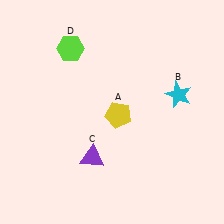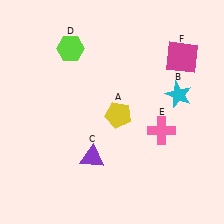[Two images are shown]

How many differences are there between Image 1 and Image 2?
There are 2 differences between the two images.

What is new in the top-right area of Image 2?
A magenta square (F) was added in the top-right area of Image 2.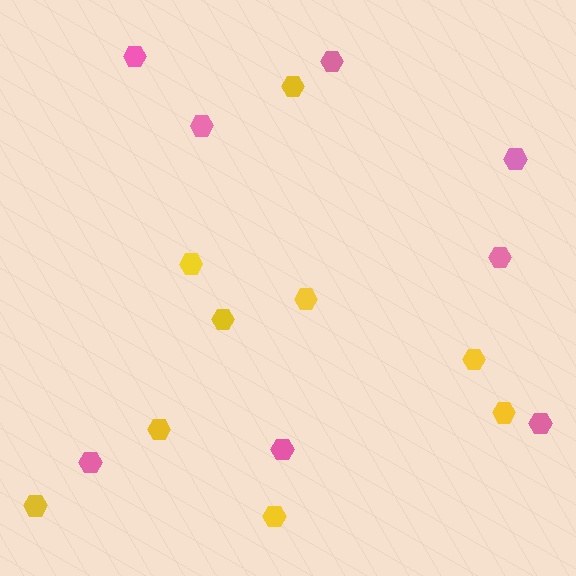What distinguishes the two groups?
There are 2 groups: one group of pink hexagons (8) and one group of yellow hexagons (9).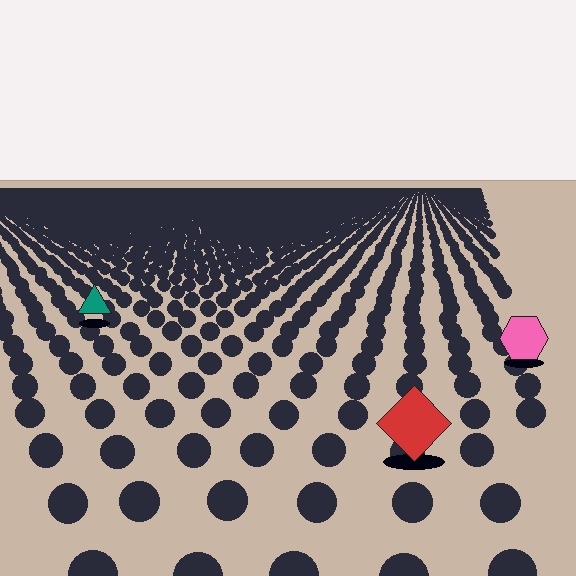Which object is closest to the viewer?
The red diamond is closest. The texture marks near it are larger and more spread out.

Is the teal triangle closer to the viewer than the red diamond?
No. The red diamond is closer — you can tell from the texture gradient: the ground texture is coarser near it.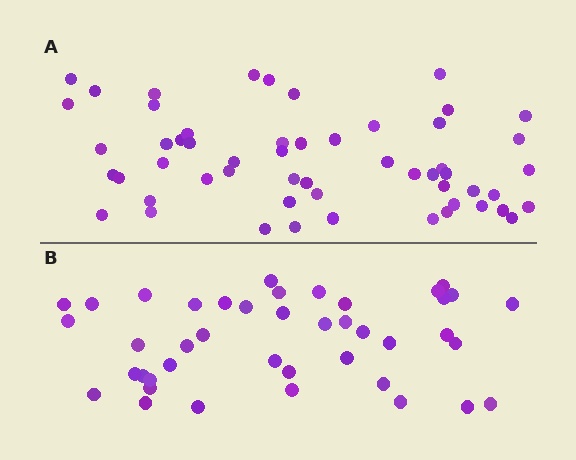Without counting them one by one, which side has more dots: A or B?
Region A (the top region) has more dots.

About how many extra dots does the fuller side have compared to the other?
Region A has approximately 15 more dots than region B.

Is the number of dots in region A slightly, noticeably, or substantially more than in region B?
Region A has noticeably more, but not dramatically so. The ratio is roughly 1.3 to 1.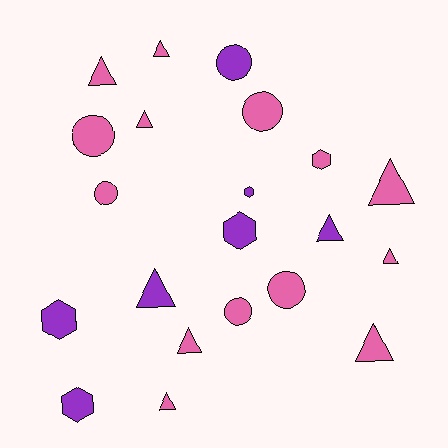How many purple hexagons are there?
There are 4 purple hexagons.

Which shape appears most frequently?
Triangle, with 10 objects.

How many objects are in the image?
There are 21 objects.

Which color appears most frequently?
Pink, with 14 objects.